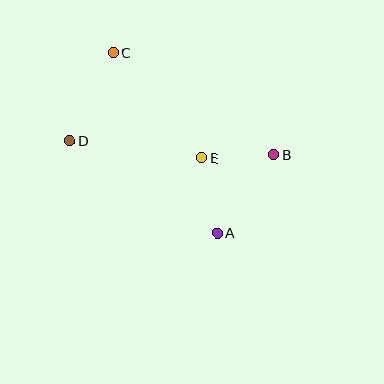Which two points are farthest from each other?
Points A and C are farthest from each other.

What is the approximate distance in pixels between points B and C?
The distance between B and C is approximately 190 pixels.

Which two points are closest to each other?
Points B and E are closest to each other.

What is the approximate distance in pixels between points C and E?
The distance between C and E is approximately 138 pixels.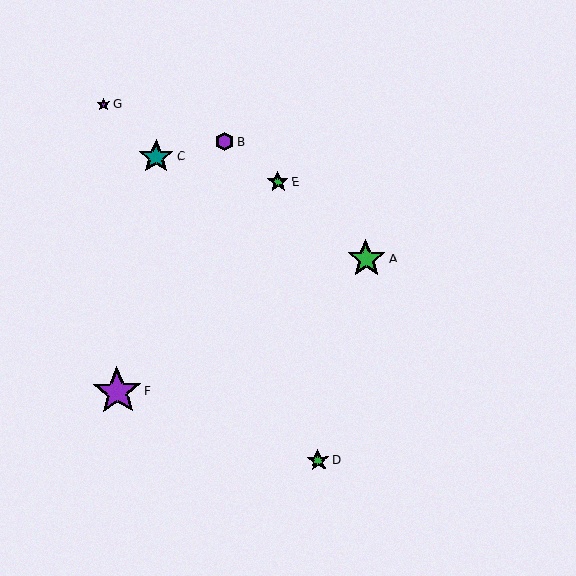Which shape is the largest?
The purple star (labeled F) is the largest.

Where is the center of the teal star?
The center of the teal star is at (156, 157).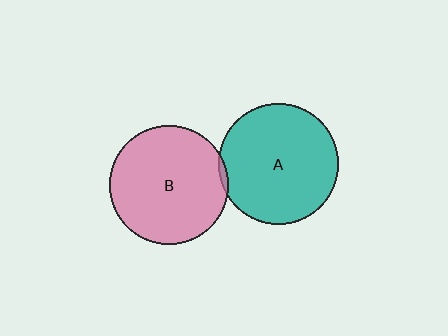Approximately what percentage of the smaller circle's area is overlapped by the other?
Approximately 5%.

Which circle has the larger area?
Circle A (teal).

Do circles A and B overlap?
Yes.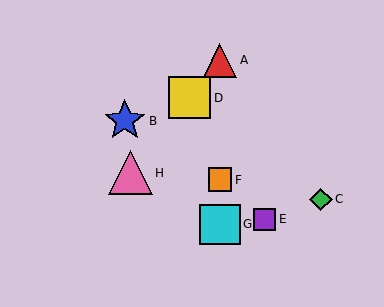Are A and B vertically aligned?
No, A is at x≈220 and B is at x≈125.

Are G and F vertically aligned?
Yes, both are at x≈220.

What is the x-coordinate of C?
Object C is at x≈321.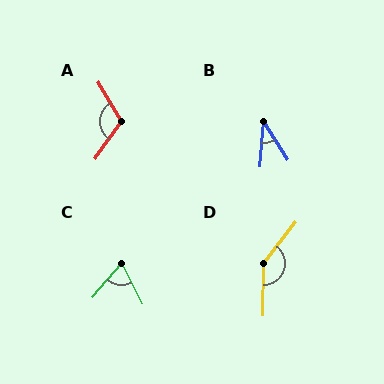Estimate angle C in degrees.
Approximately 67 degrees.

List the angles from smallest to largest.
B (37°), C (67°), A (114°), D (143°).